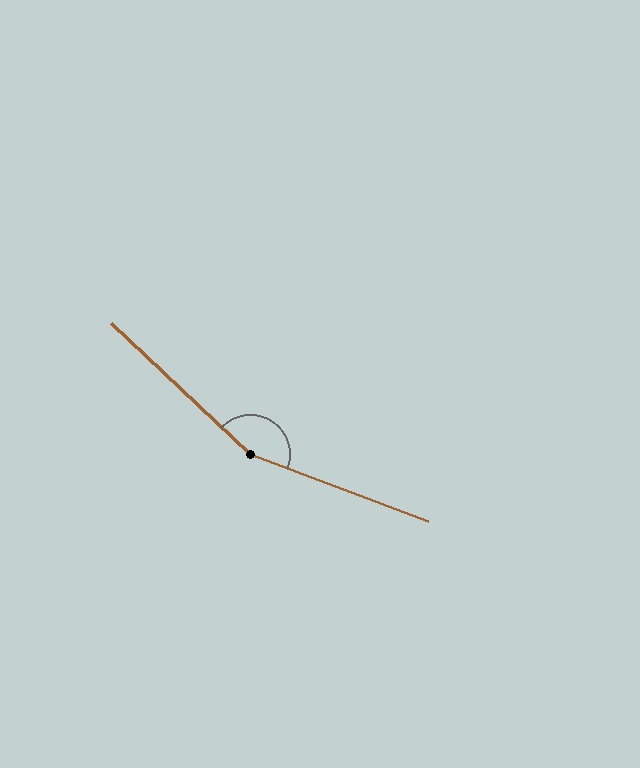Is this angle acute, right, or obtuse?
It is obtuse.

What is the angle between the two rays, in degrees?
Approximately 157 degrees.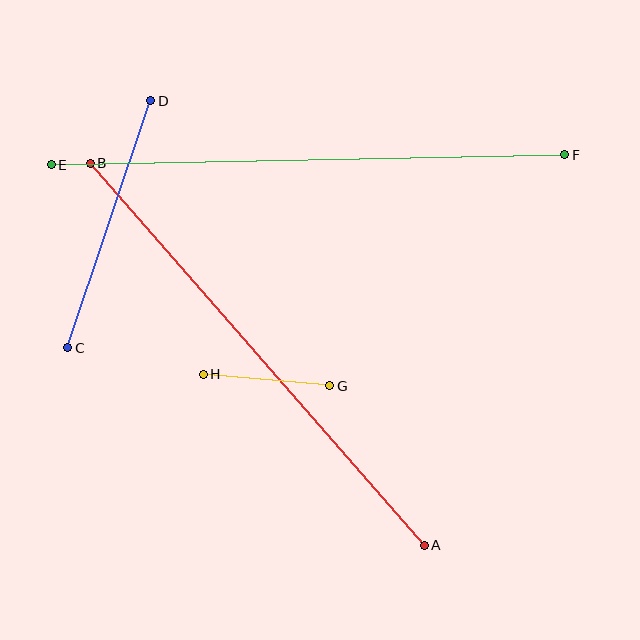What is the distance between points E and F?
The distance is approximately 513 pixels.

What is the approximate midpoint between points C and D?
The midpoint is at approximately (109, 224) pixels.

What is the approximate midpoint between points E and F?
The midpoint is at approximately (308, 160) pixels.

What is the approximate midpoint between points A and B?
The midpoint is at approximately (257, 354) pixels.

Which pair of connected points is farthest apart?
Points E and F are farthest apart.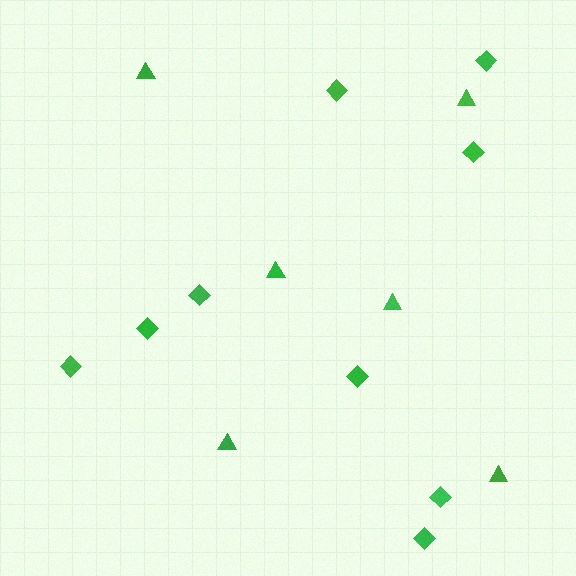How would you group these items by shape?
There are 2 groups: one group of diamonds (9) and one group of triangles (6).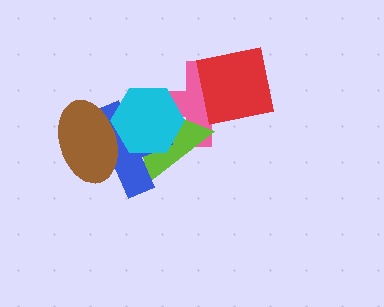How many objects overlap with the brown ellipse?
3 objects overlap with the brown ellipse.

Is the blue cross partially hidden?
Yes, it is partially covered by another shape.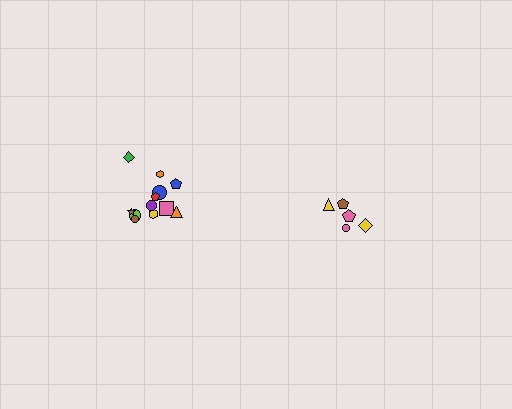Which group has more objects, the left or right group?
The left group.